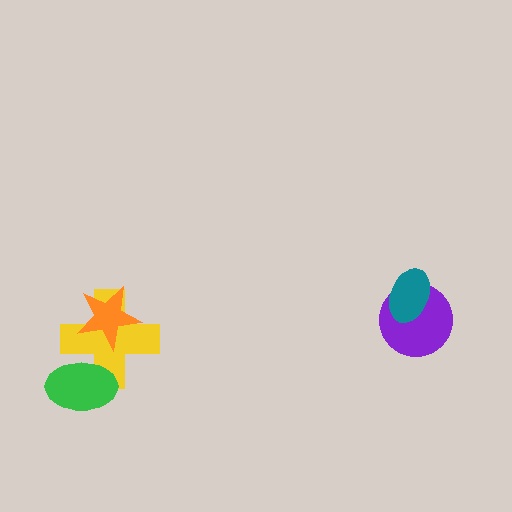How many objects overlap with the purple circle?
1 object overlaps with the purple circle.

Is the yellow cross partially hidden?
Yes, it is partially covered by another shape.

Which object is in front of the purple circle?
The teal ellipse is in front of the purple circle.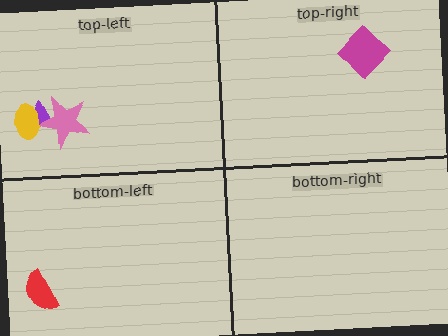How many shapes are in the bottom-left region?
1.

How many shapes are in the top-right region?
1.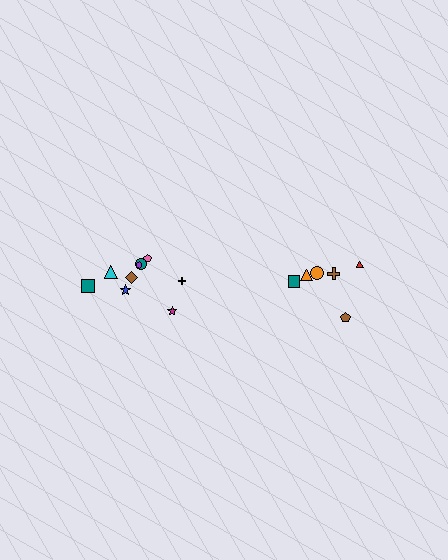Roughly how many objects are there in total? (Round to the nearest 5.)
Roughly 15 objects in total.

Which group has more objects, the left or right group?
The left group.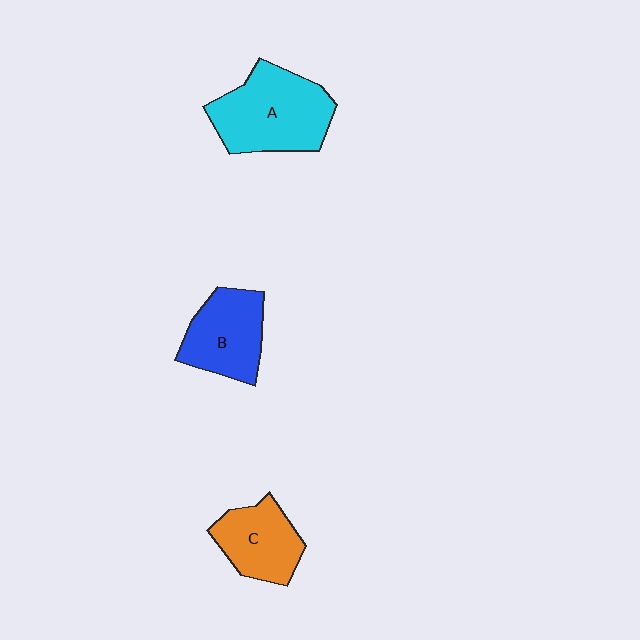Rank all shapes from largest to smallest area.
From largest to smallest: A (cyan), B (blue), C (orange).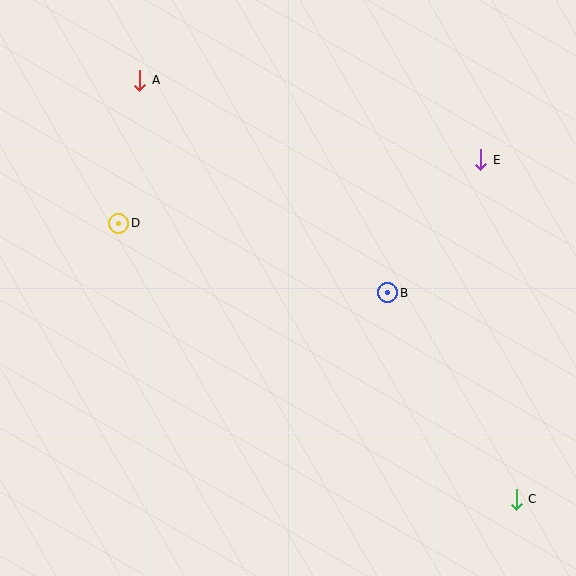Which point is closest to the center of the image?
Point B at (388, 293) is closest to the center.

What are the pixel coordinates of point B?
Point B is at (388, 293).